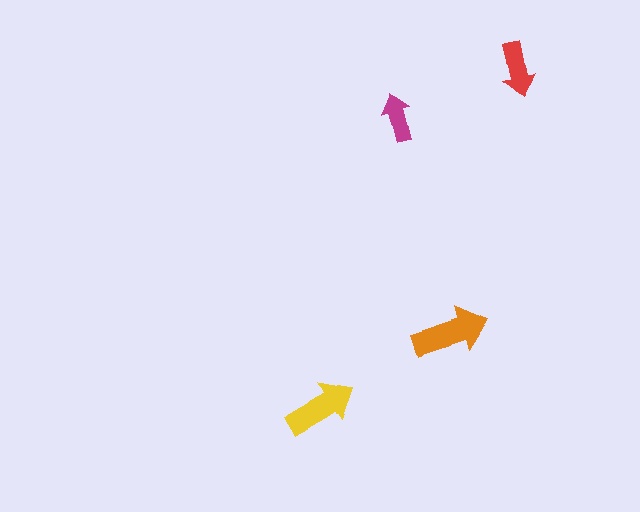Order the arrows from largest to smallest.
the orange one, the yellow one, the red one, the magenta one.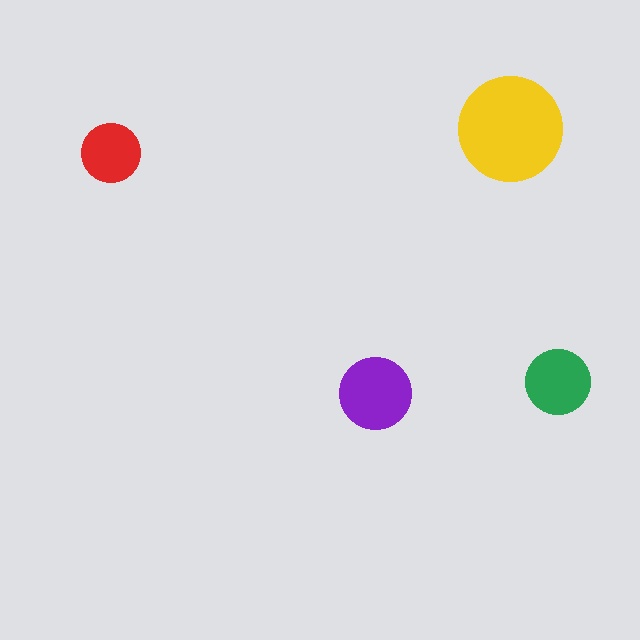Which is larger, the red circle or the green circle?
The green one.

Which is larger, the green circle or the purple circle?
The purple one.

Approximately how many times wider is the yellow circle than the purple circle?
About 1.5 times wider.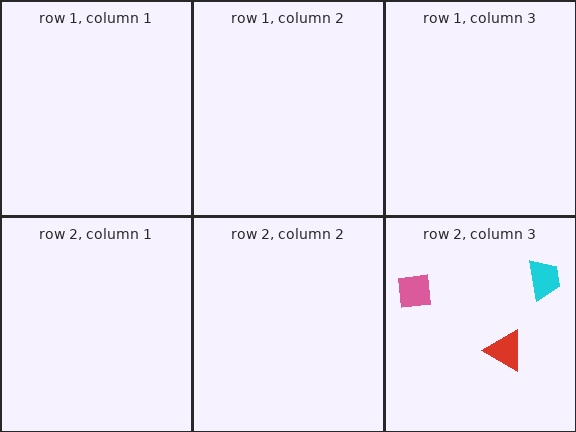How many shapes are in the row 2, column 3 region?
3.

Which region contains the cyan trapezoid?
The row 2, column 3 region.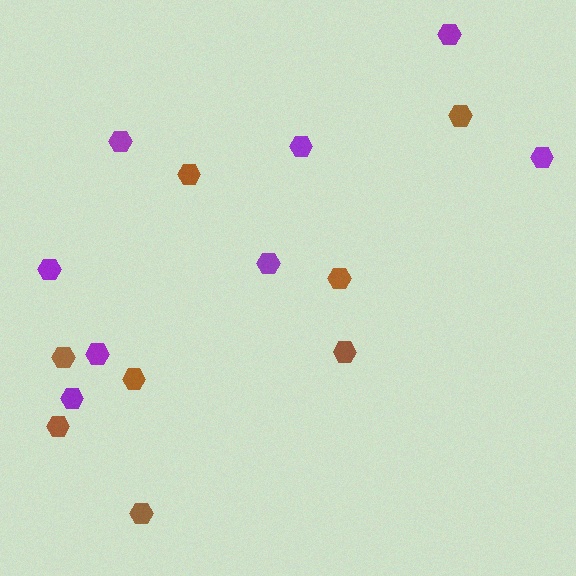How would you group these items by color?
There are 2 groups: one group of purple hexagons (8) and one group of brown hexagons (8).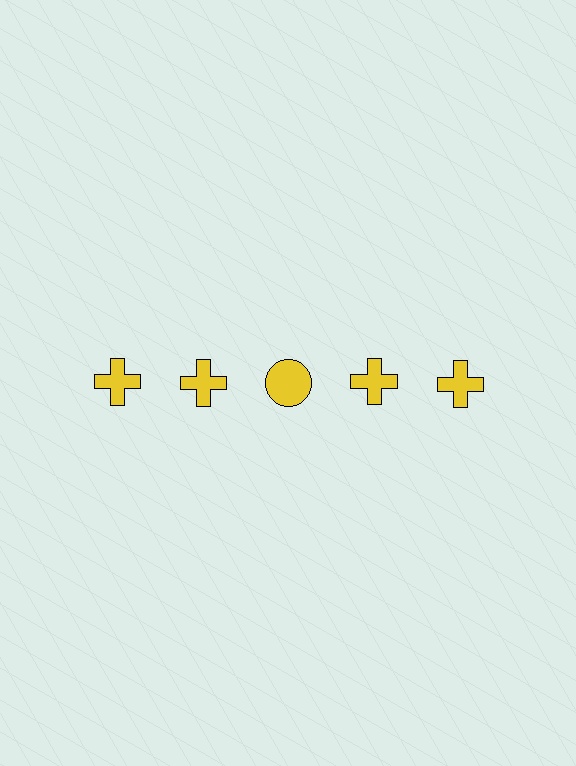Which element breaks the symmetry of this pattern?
The yellow circle in the top row, center column breaks the symmetry. All other shapes are yellow crosses.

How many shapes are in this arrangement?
There are 5 shapes arranged in a grid pattern.